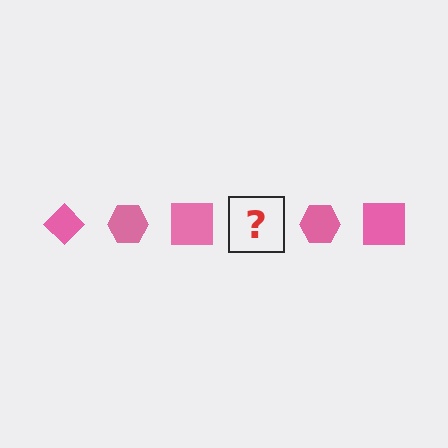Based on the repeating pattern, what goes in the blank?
The blank should be a pink diamond.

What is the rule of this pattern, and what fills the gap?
The rule is that the pattern cycles through diamond, hexagon, square shapes in pink. The gap should be filled with a pink diamond.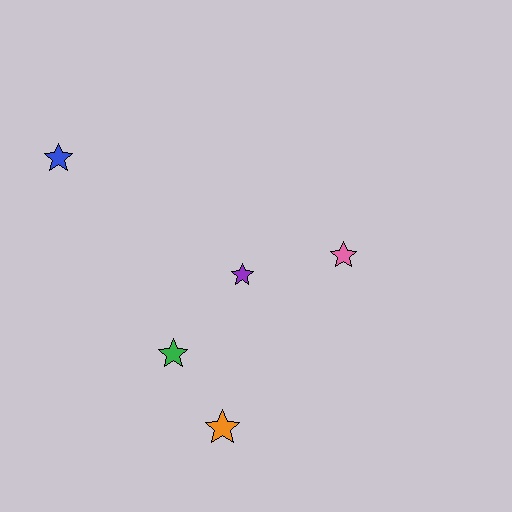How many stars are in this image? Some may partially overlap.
There are 5 stars.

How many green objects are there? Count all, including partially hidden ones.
There is 1 green object.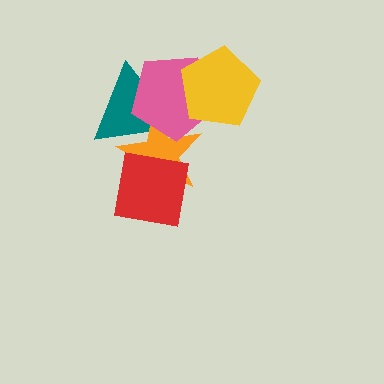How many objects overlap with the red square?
1 object overlaps with the red square.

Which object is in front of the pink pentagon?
The yellow pentagon is in front of the pink pentagon.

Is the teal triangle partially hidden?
Yes, it is partially covered by another shape.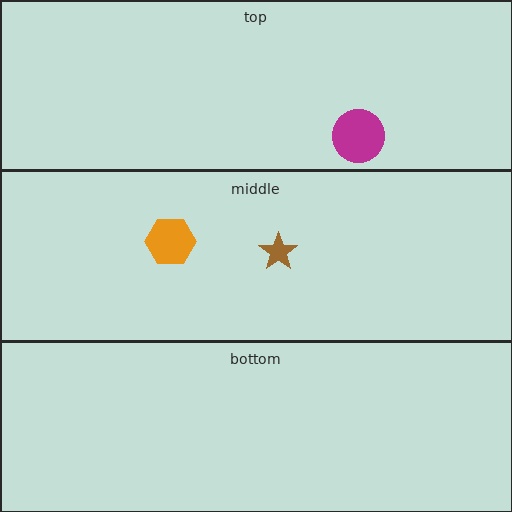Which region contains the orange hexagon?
The middle region.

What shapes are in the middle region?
The orange hexagon, the brown star.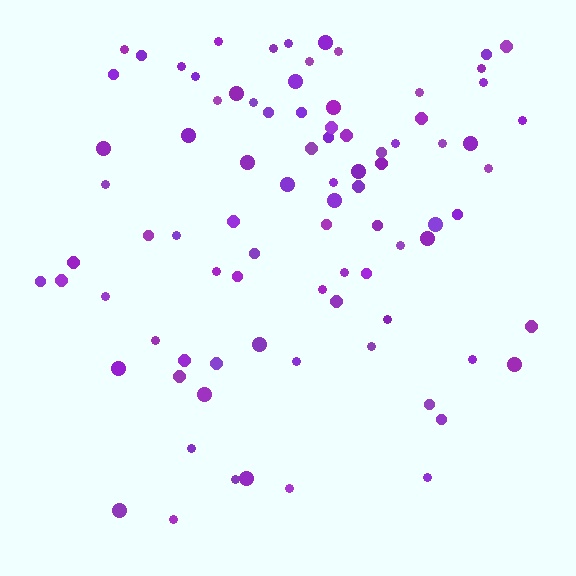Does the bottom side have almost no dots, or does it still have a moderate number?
Still a moderate number, just noticeably fewer than the top.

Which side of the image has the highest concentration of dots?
The top.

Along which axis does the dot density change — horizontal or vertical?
Vertical.